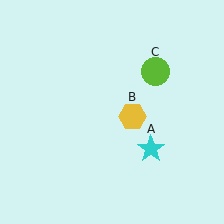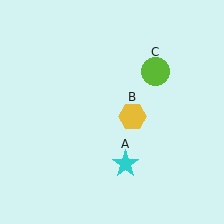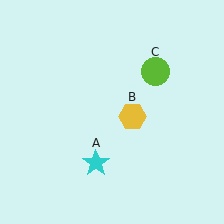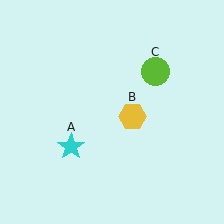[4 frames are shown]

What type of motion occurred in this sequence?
The cyan star (object A) rotated clockwise around the center of the scene.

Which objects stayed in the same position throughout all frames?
Yellow hexagon (object B) and lime circle (object C) remained stationary.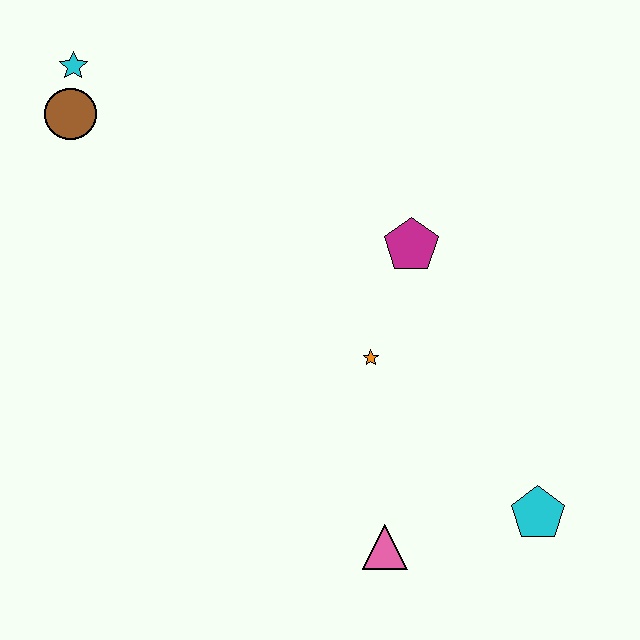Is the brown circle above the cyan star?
No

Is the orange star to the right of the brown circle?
Yes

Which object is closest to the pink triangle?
The cyan pentagon is closest to the pink triangle.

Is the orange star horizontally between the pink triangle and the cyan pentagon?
No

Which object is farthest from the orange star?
The cyan star is farthest from the orange star.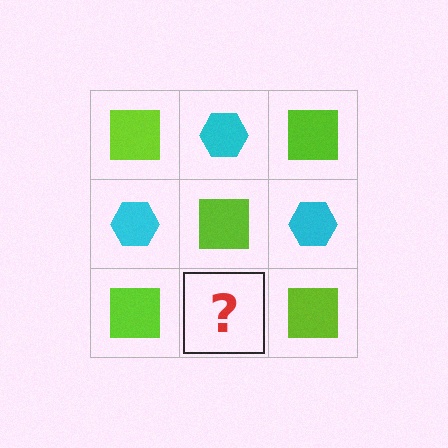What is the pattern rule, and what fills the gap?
The rule is that it alternates lime square and cyan hexagon in a checkerboard pattern. The gap should be filled with a cyan hexagon.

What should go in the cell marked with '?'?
The missing cell should contain a cyan hexagon.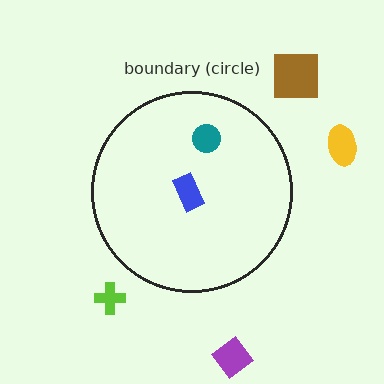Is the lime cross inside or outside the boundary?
Outside.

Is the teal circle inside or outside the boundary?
Inside.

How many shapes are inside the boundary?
2 inside, 4 outside.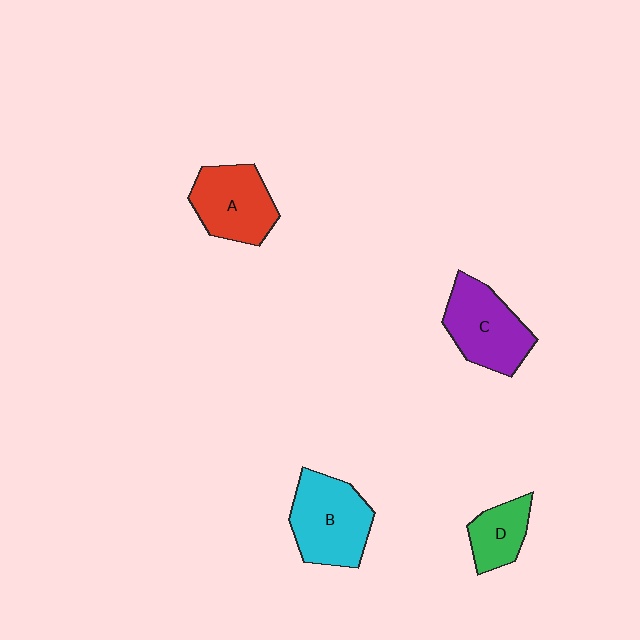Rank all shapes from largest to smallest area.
From largest to smallest: B (cyan), C (purple), A (red), D (green).